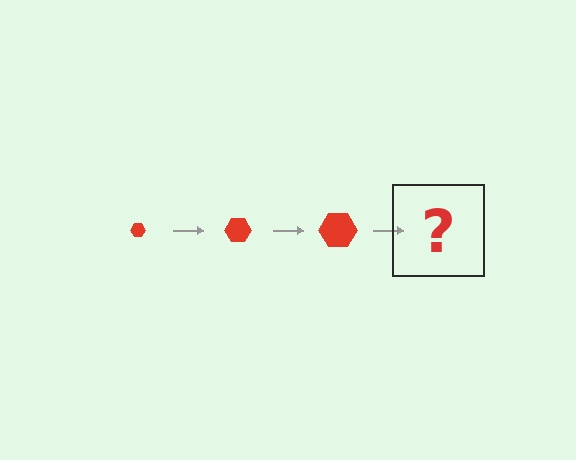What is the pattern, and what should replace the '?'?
The pattern is that the hexagon gets progressively larger each step. The '?' should be a red hexagon, larger than the previous one.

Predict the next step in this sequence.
The next step is a red hexagon, larger than the previous one.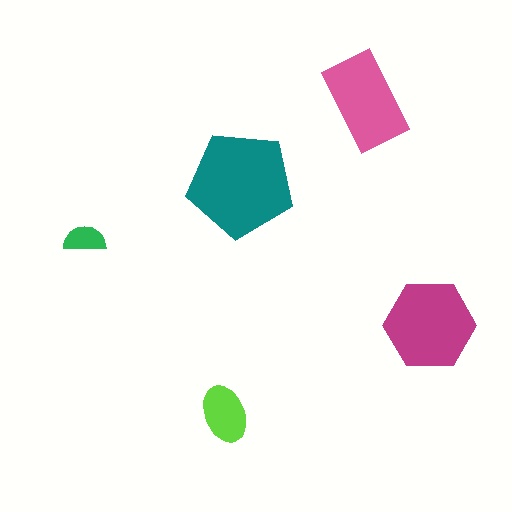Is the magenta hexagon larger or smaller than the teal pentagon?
Smaller.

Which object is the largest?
The teal pentagon.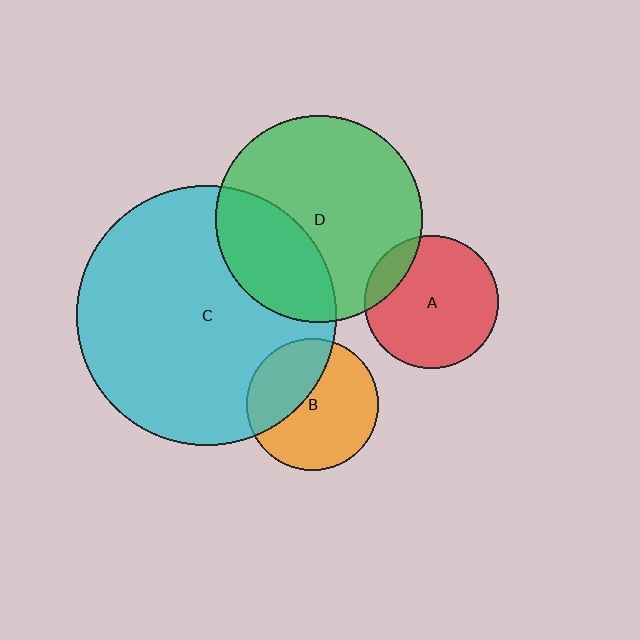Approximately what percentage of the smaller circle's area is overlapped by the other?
Approximately 15%.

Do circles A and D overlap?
Yes.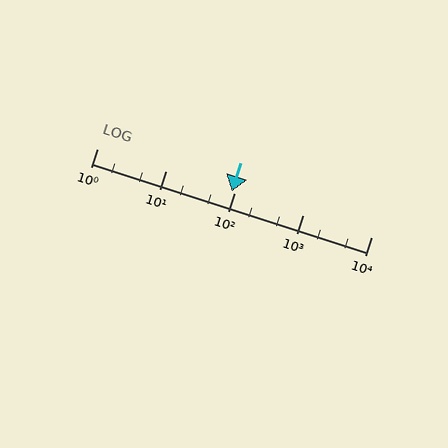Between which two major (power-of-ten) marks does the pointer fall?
The pointer is between 10 and 100.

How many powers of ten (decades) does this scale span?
The scale spans 4 decades, from 1 to 10000.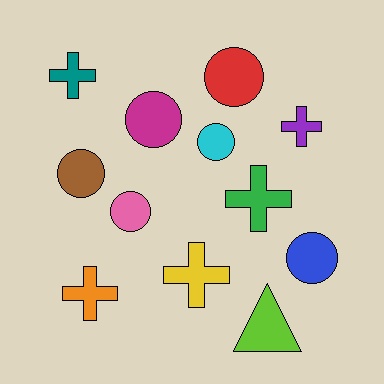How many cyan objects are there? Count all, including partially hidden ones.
There is 1 cyan object.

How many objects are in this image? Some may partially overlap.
There are 12 objects.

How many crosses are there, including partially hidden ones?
There are 5 crosses.